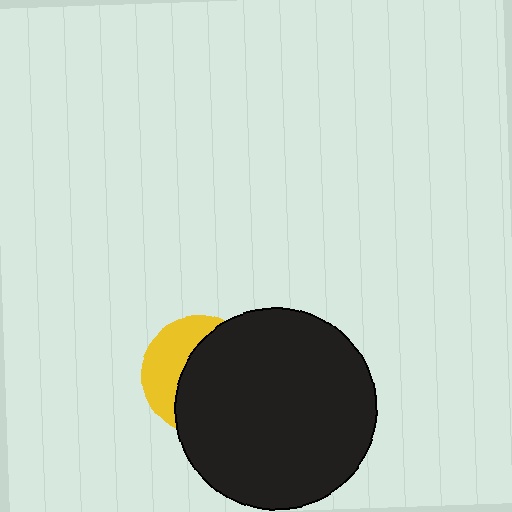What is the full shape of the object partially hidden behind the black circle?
The partially hidden object is a yellow circle.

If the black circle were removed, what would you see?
You would see the complete yellow circle.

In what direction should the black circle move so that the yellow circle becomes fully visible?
The black circle should move right. That is the shortest direction to clear the overlap and leave the yellow circle fully visible.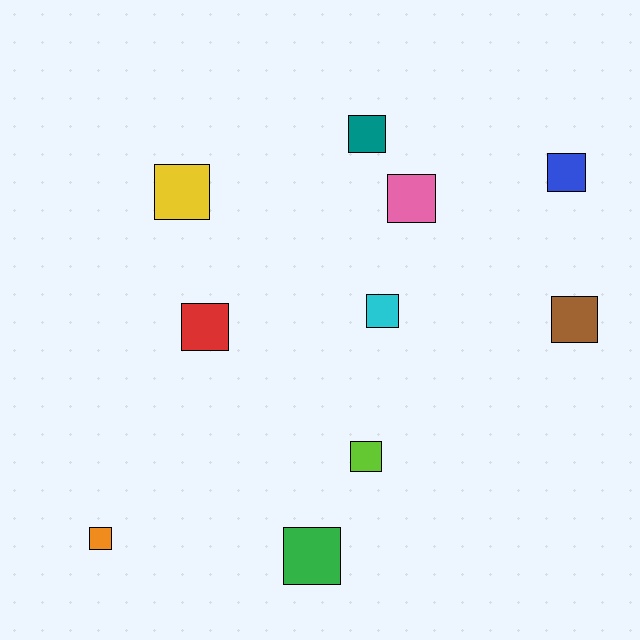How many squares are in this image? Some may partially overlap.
There are 10 squares.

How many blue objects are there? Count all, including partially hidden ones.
There is 1 blue object.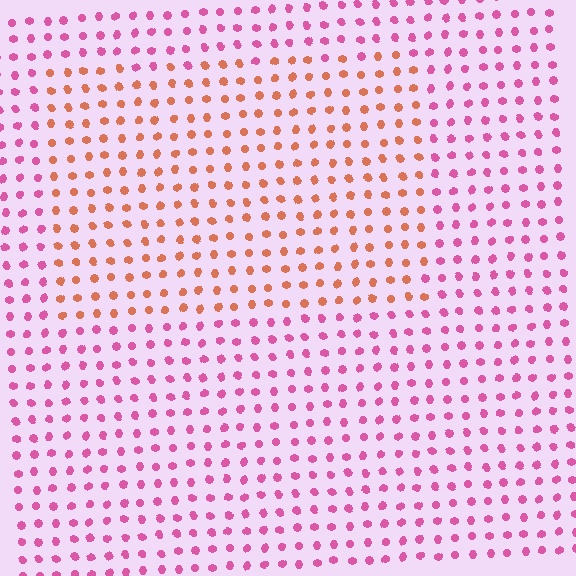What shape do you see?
I see a rectangle.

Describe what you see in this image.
The image is filled with small pink elements in a uniform arrangement. A rectangle-shaped region is visible where the elements are tinted to a slightly different hue, forming a subtle color boundary.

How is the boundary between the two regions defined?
The boundary is defined purely by a slight shift in hue (about 49 degrees). Spacing, size, and orientation are identical on both sides.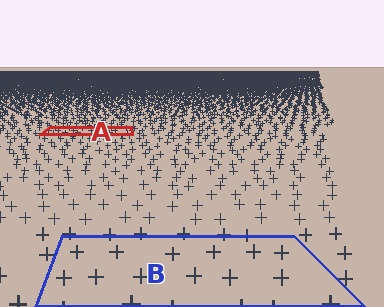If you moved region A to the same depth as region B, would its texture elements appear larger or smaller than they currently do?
They would appear larger. At a closer depth, the same texture elements are projected at a bigger on-screen size.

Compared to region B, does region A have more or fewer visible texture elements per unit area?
Region A has more texture elements per unit area — they are packed more densely because it is farther away.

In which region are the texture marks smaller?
The texture marks are smaller in region A, because it is farther away.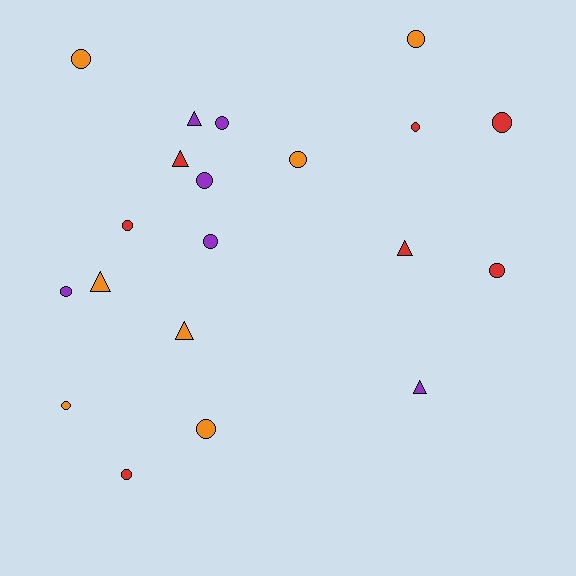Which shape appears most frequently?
Circle, with 14 objects.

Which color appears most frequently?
Orange, with 7 objects.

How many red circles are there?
There are 5 red circles.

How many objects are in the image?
There are 20 objects.